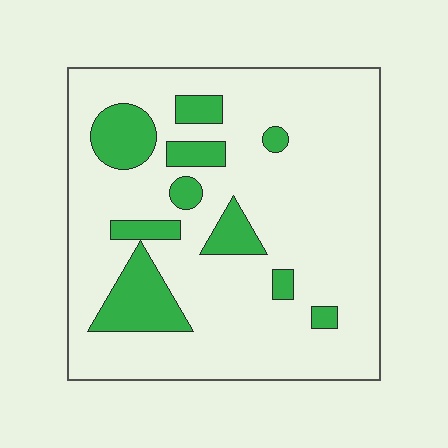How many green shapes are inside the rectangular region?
10.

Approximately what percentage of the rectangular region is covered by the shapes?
Approximately 20%.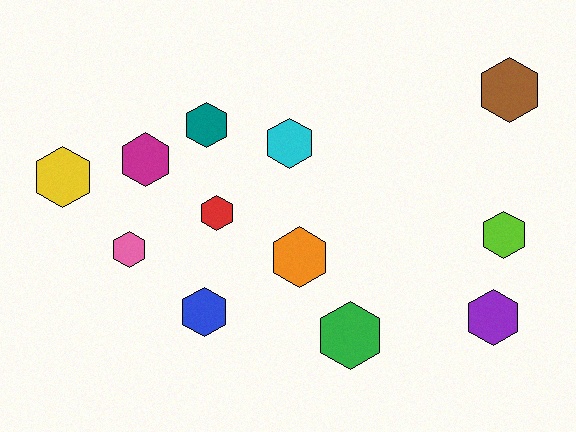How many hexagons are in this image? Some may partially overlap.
There are 12 hexagons.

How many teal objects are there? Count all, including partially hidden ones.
There is 1 teal object.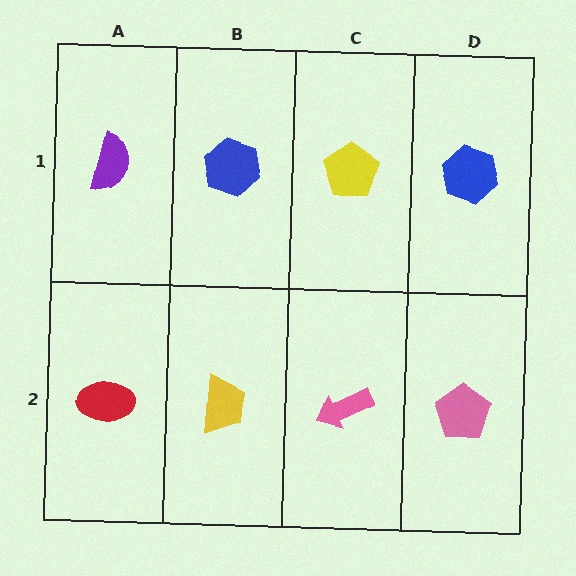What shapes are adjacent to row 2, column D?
A blue hexagon (row 1, column D), a pink arrow (row 2, column C).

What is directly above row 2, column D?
A blue hexagon.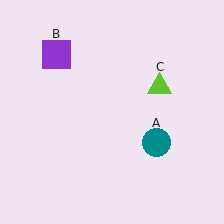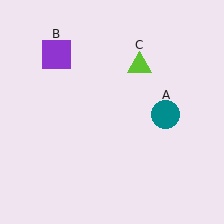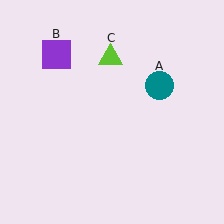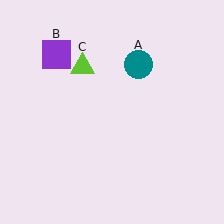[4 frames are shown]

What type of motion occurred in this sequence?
The teal circle (object A), lime triangle (object C) rotated counterclockwise around the center of the scene.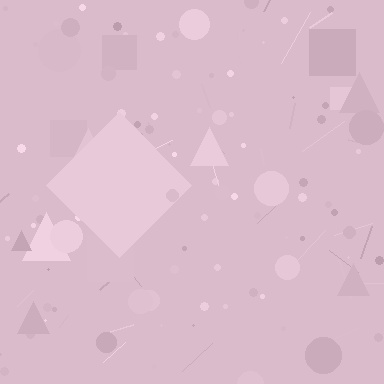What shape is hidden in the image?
A diamond is hidden in the image.